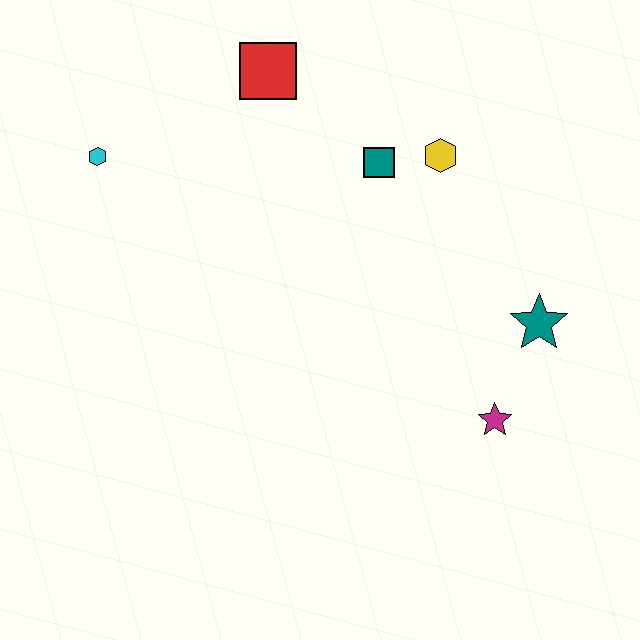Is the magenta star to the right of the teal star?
No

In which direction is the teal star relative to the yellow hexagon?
The teal star is below the yellow hexagon.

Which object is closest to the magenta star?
The teal star is closest to the magenta star.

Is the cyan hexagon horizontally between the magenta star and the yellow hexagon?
No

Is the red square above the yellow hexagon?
Yes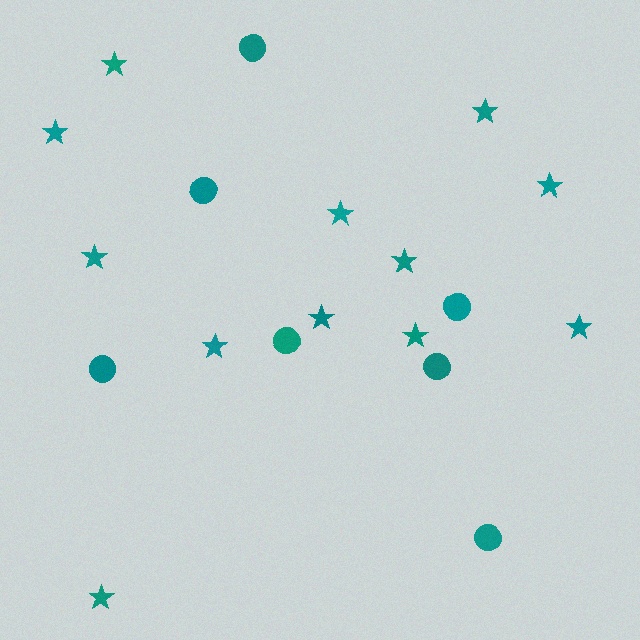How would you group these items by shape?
There are 2 groups: one group of circles (7) and one group of stars (12).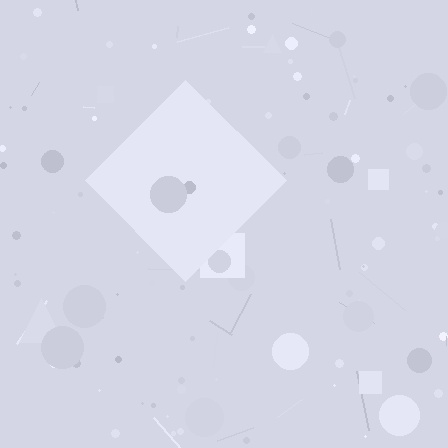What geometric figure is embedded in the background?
A diamond is embedded in the background.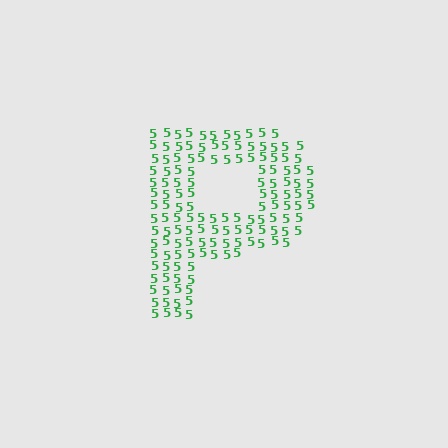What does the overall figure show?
The overall figure shows the letter P.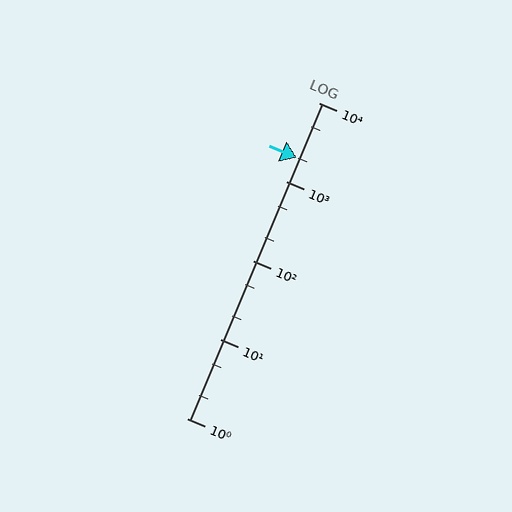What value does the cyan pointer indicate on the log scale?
The pointer indicates approximately 2000.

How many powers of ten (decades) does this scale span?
The scale spans 4 decades, from 1 to 10000.